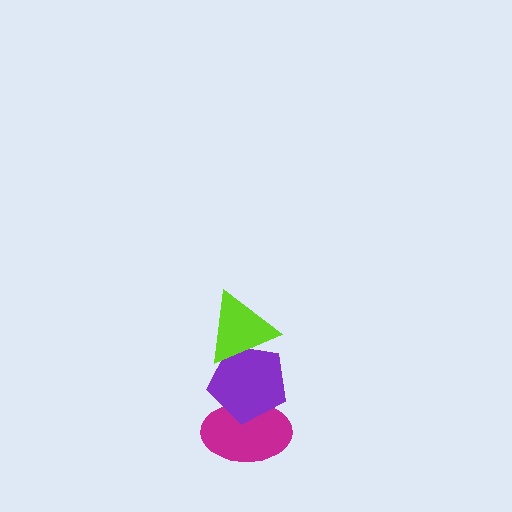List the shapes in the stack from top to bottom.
From top to bottom: the lime triangle, the purple pentagon, the magenta ellipse.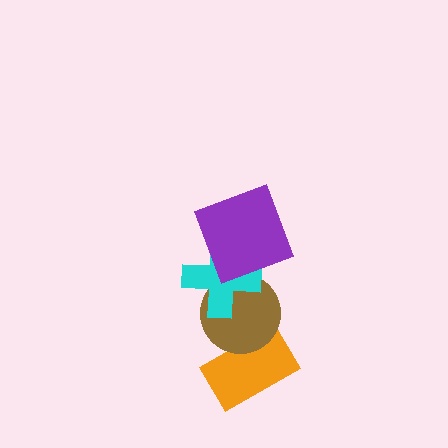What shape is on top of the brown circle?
The cyan cross is on top of the brown circle.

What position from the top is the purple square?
The purple square is 1st from the top.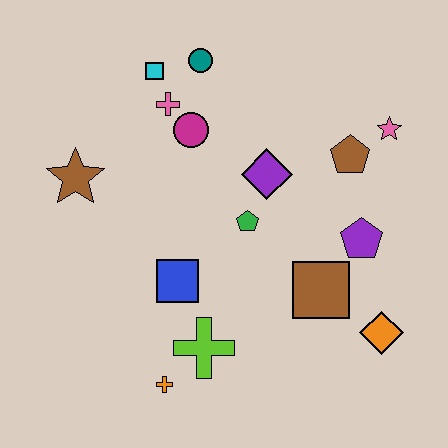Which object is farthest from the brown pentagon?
The orange cross is farthest from the brown pentagon.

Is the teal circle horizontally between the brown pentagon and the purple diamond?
No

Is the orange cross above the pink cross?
No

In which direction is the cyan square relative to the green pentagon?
The cyan square is above the green pentagon.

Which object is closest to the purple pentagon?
The brown square is closest to the purple pentagon.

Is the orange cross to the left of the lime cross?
Yes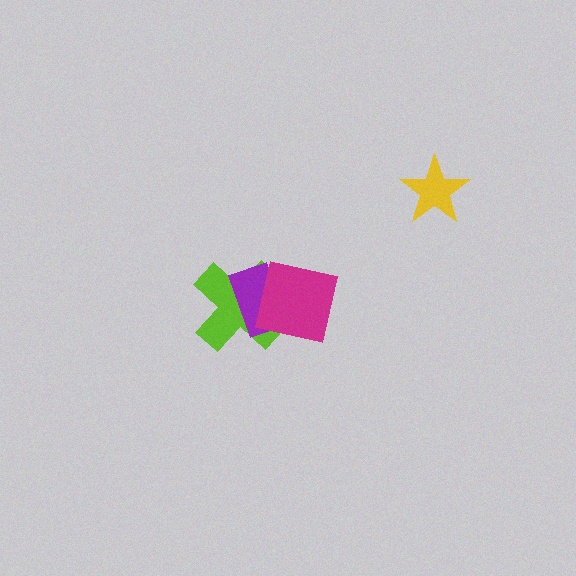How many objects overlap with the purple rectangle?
2 objects overlap with the purple rectangle.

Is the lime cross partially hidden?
Yes, it is partially covered by another shape.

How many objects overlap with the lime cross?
2 objects overlap with the lime cross.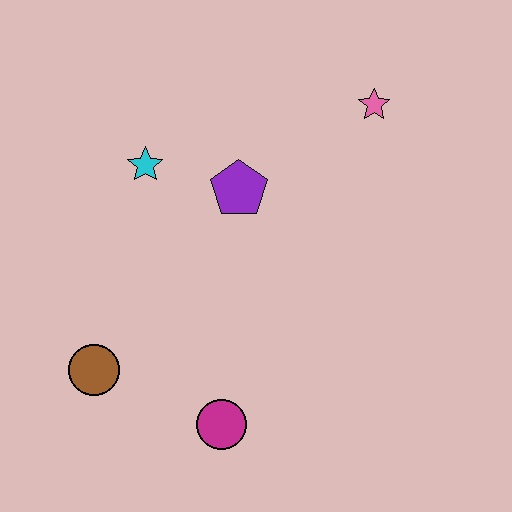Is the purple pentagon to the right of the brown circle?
Yes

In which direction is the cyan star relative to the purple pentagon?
The cyan star is to the left of the purple pentagon.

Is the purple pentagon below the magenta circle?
No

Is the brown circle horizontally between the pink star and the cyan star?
No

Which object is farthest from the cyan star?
The magenta circle is farthest from the cyan star.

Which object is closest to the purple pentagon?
The cyan star is closest to the purple pentagon.